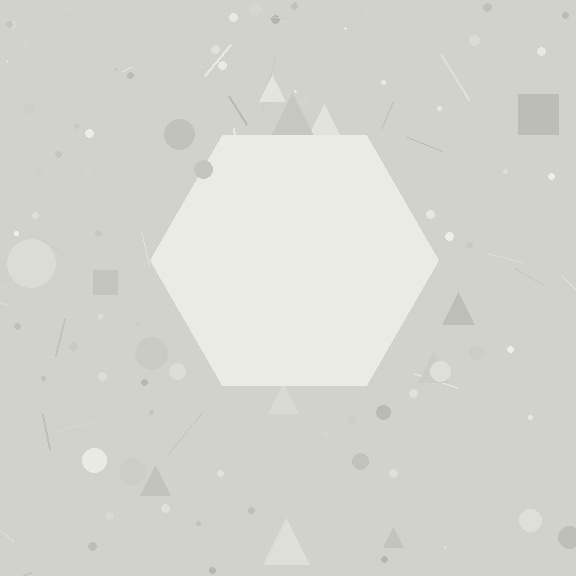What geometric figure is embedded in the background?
A hexagon is embedded in the background.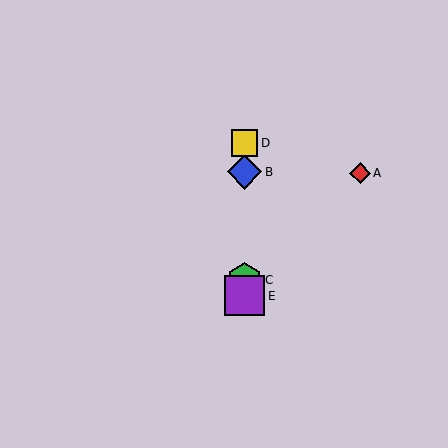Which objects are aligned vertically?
Objects B, C, D, E are aligned vertically.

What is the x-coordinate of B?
Object B is at x≈245.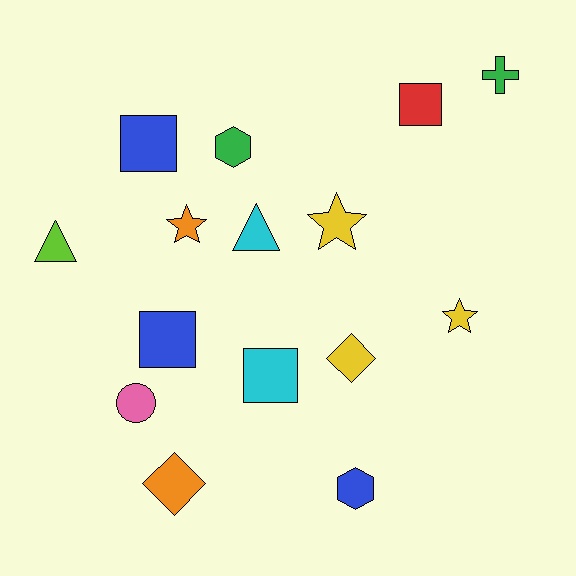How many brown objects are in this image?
There are no brown objects.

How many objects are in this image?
There are 15 objects.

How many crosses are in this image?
There is 1 cross.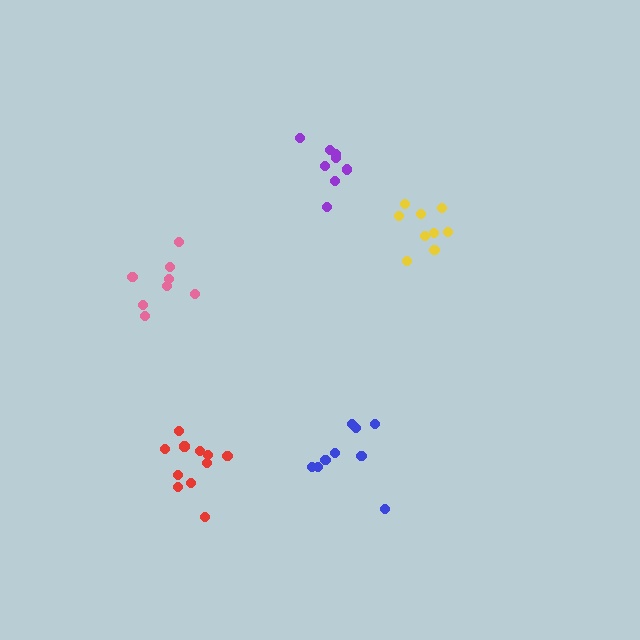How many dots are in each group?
Group 1: 9 dots, Group 2: 9 dots, Group 3: 11 dots, Group 4: 8 dots, Group 5: 8 dots (45 total).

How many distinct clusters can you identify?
There are 5 distinct clusters.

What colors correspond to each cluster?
The clusters are colored: blue, yellow, red, pink, purple.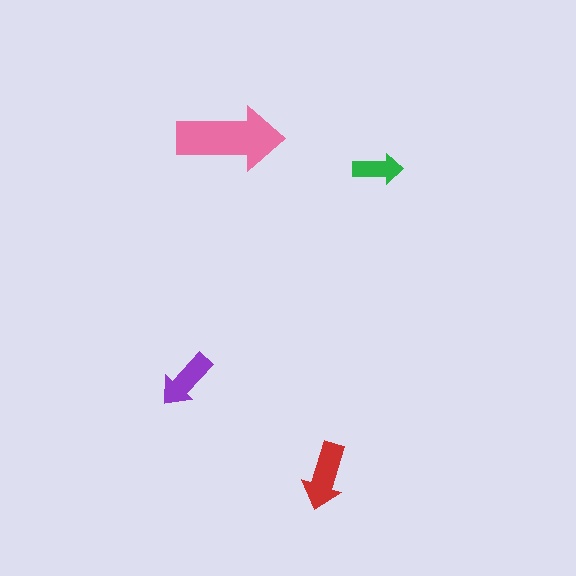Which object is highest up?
The pink arrow is topmost.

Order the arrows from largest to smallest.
the pink one, the red one, the purple one, the green one.